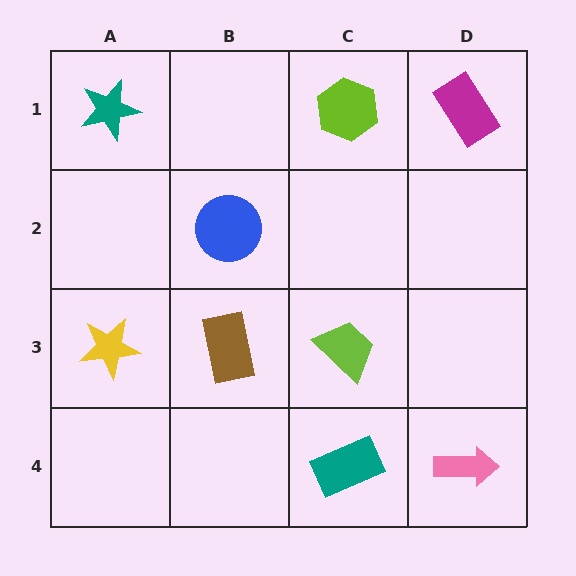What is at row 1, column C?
A lime hexagon.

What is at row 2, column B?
A blue circle.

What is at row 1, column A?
A teal star.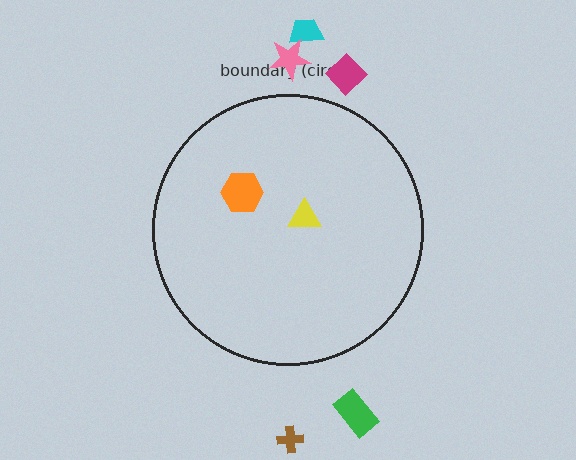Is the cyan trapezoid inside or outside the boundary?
Outside.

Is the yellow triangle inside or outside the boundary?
Inside.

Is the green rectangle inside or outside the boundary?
Outside.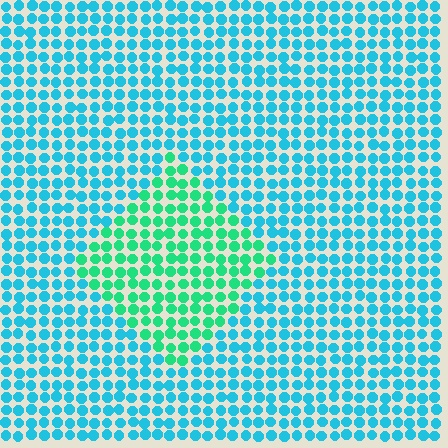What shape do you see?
I see a diamond.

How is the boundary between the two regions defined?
The boundary is defined purely by a slight shift in hue (about 39 degrees). Spacing, size, and orientation are identical on both sides.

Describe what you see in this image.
The image is filled with small cyan elements in a uniform arrangement. A diamond-shaped region is visible where the elements are tinted to a slightly different hue, forming a subtle color boundary.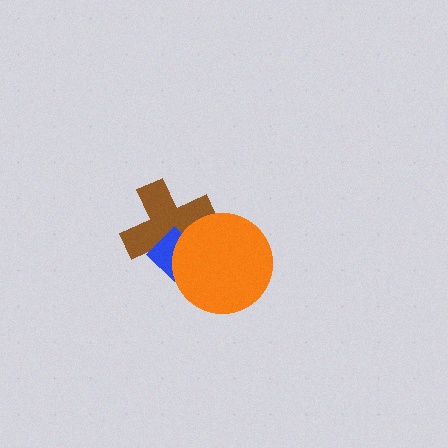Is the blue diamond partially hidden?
Yes, it is partially covered by another shape.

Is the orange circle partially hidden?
No, no other shape covers it.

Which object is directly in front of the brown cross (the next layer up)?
The blue diamond is directly in front of the brown cross.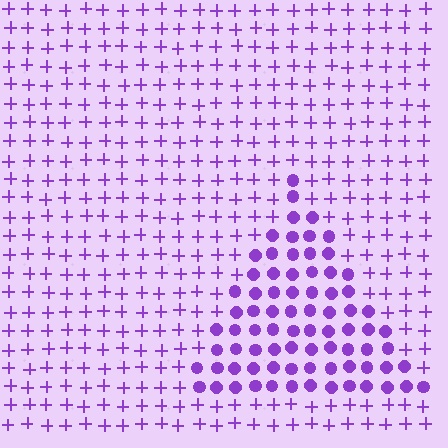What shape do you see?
I see a triangle.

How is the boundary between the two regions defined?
The boundary is defined by a change in element shape: circles inside vs. plus signs outside. All elements share the same color and spacing.